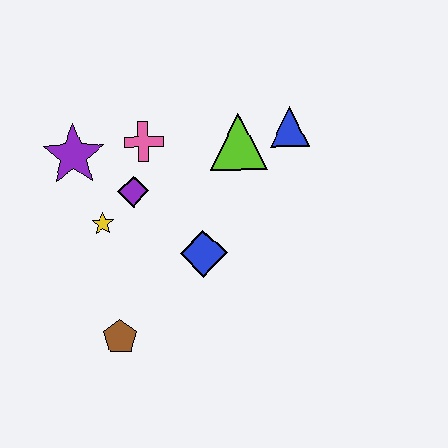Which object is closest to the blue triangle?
The lime triangle is closest to the blue triangle.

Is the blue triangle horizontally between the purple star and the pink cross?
No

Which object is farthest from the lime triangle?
The brown pentagon is farthest from the lime triangle.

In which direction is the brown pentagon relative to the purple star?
The brown pentagon is below the purple star.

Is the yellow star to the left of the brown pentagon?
Yes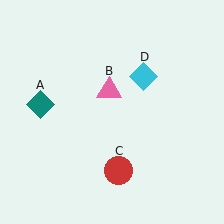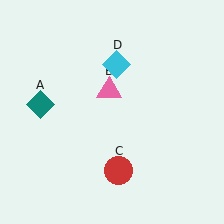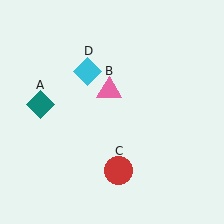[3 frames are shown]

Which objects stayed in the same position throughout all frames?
Teal diamond (object A) and pink triangle (object B) and red circle (object C) remained stationary.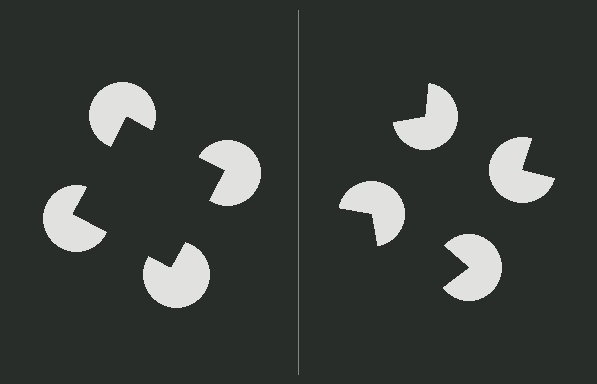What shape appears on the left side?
An illusory square.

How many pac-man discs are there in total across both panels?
8 — 4 on each side.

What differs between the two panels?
The pac-man discs are positioned identically on both sides; only the wedge orientations differ. On the left they align to a square; on the right they are misaligned.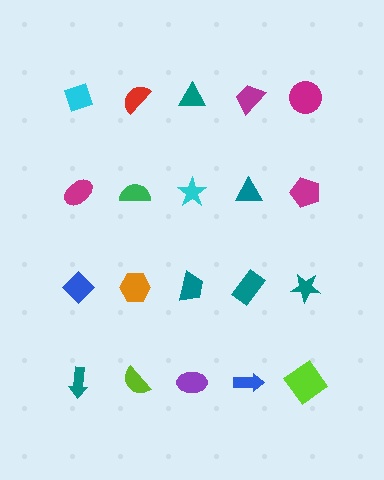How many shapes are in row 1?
5 shapes.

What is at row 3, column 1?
A blue diamond.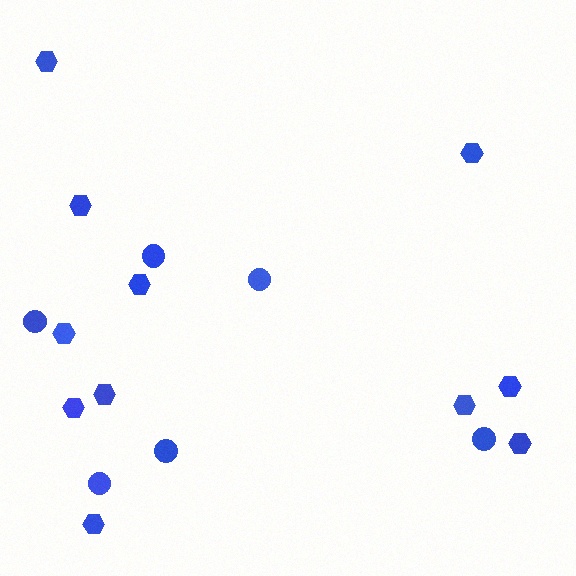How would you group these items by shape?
There are 2 groups: one group of hexagons (11) and one group of circles (6).